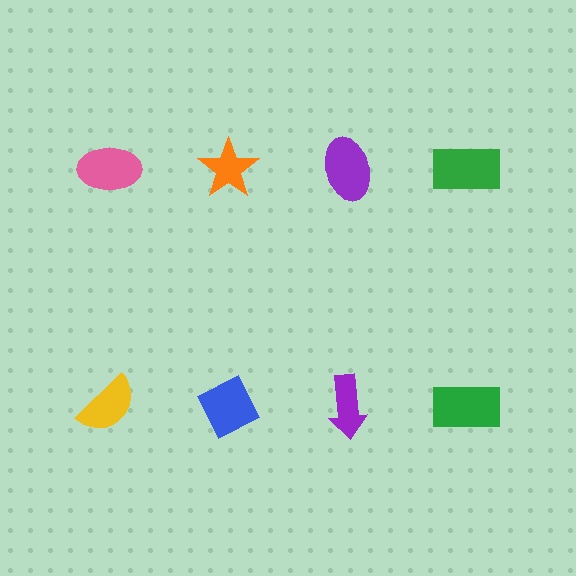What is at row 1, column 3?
A purple ellipse.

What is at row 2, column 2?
A blue diamond.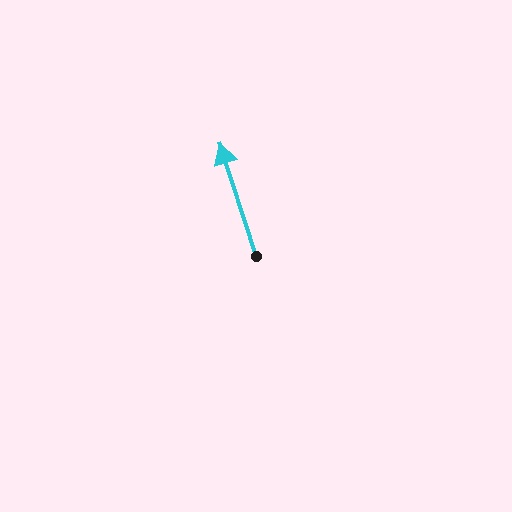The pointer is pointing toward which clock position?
Roughly 11 o'clock.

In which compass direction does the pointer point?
North.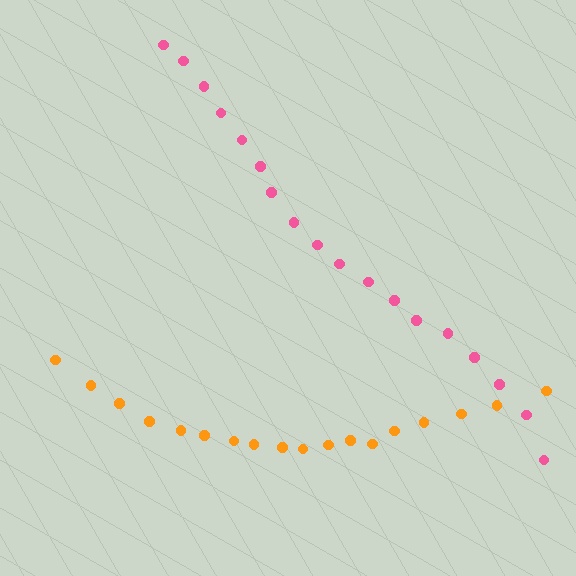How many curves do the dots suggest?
There are 2 distinct paths.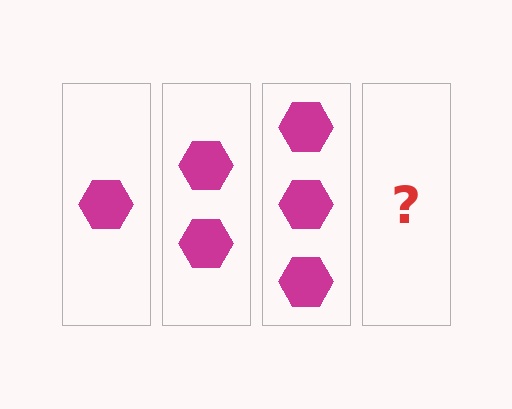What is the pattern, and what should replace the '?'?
The pattern is that each step adds one more hexagon. The '?' should be 4 hexagons.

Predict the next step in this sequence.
The next step is 4 hexagons.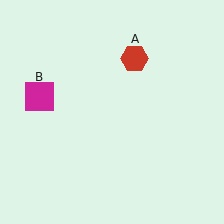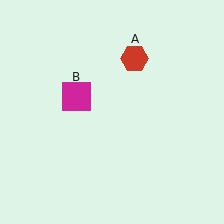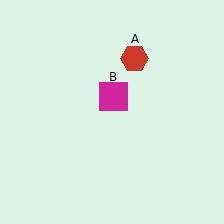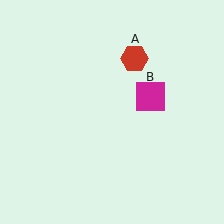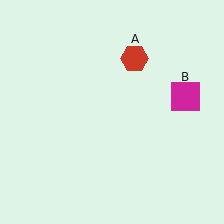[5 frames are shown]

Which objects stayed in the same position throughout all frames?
Red hexagon (object A) remained stationary.